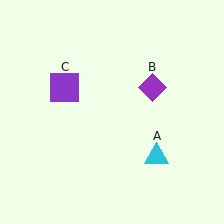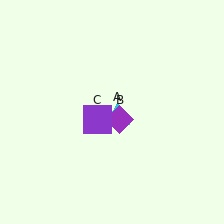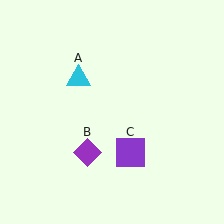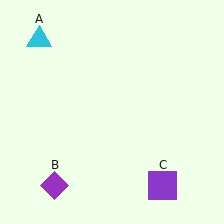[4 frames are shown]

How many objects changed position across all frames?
3 objects changed position: cyan triangle (object A), purple diamond (object B), purple square (object C).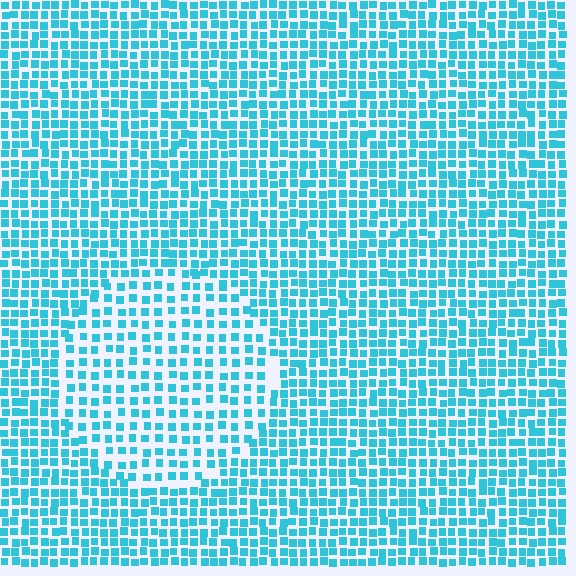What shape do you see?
I see a circle.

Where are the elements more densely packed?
The elements are more densely packed outside the circle boundary.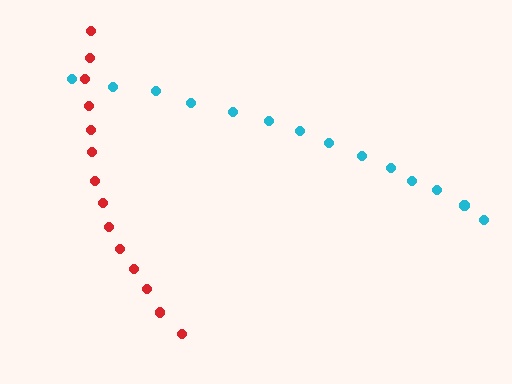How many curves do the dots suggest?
There are 2 distinct paths.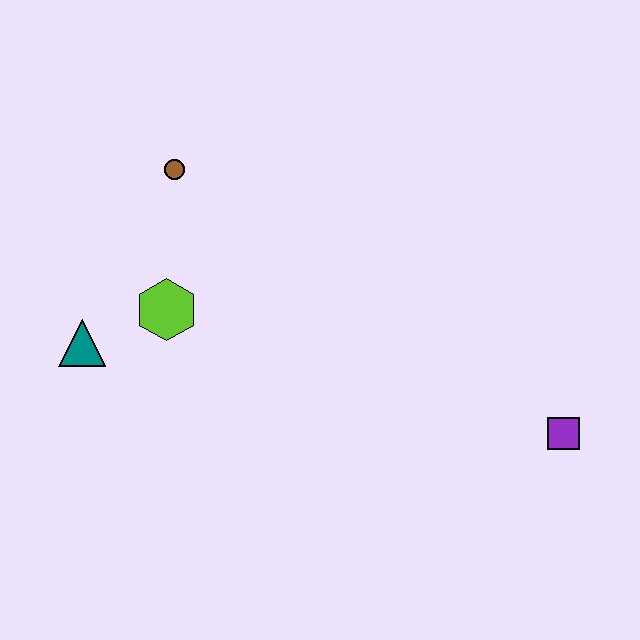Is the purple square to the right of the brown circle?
Yes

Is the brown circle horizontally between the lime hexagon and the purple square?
Yes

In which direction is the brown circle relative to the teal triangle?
The brown circle is above the teal triangle.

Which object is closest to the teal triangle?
The lime hexagon is closest to the teal triangle.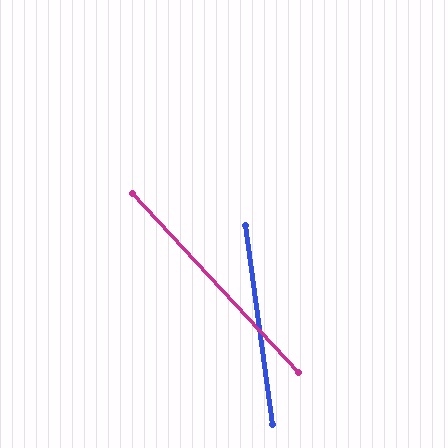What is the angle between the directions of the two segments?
Approximately 35 degrees.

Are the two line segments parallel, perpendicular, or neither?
Neither parallel nor perpendicular — they differ by about 35°.